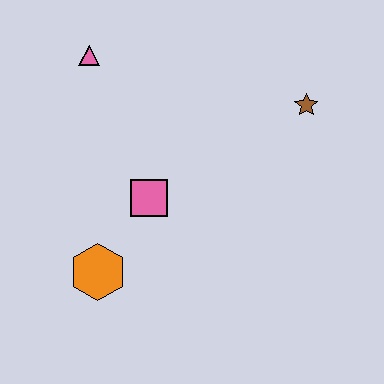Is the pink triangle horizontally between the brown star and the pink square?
No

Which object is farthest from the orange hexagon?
The brown star is farthest from the orange hexagon.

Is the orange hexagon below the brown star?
Yes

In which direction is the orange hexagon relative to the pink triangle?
The orange hexagon is below the pink triangle.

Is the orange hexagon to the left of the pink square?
Yes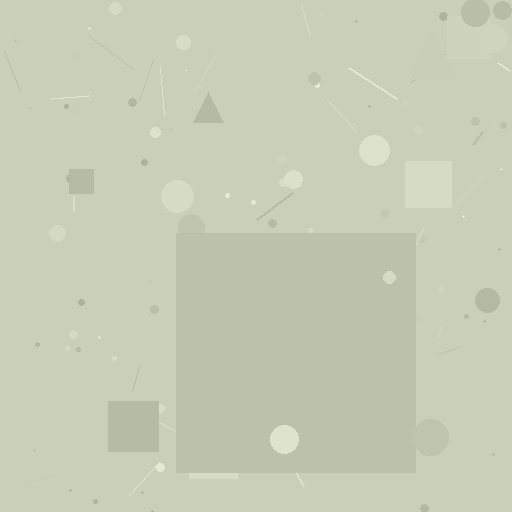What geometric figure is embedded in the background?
A square is embedded in the background.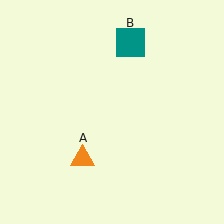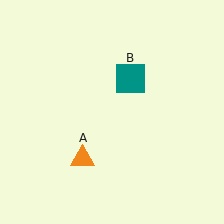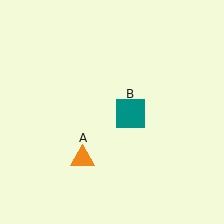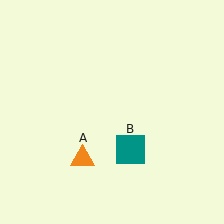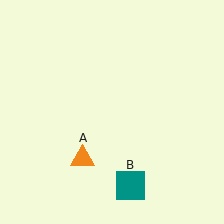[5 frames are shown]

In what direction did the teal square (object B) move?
The teal square (object B) moved down.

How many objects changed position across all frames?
1 object changed position: teal square (object B).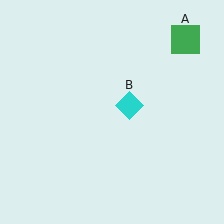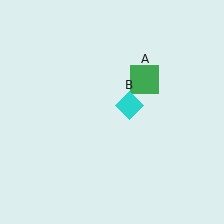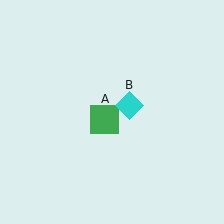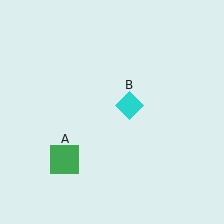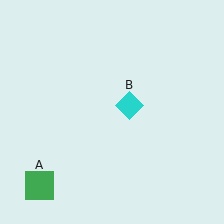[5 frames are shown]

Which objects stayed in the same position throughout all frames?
Cyan diamond (object B) remained stationary.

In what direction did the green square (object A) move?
The green square (object A) moved down and to the left.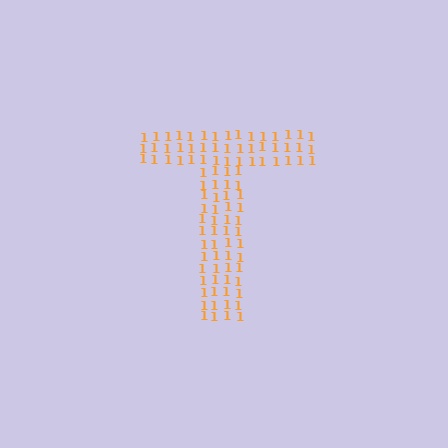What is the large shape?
The large shape is the letter T.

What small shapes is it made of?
It is made of small digit 1's.